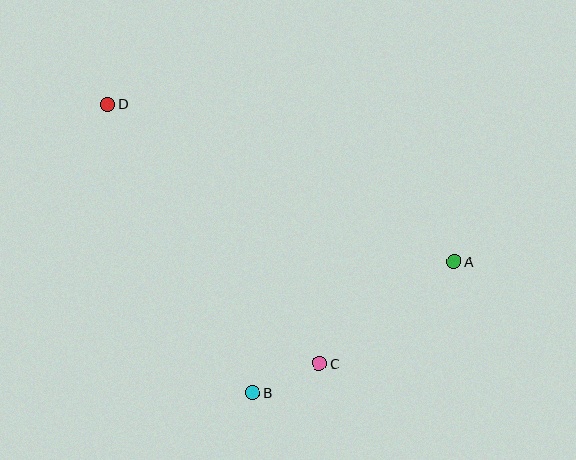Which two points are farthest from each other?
Points A and D are farthest from each other.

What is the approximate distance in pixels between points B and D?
The distance between B and D is approximately 323 pixels.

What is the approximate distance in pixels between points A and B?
The distance between A and B is approximately 240 pixels.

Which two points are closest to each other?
Points B and C are closest to each other.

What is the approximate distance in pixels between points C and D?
The distance between C and D is approximately 334 pixels.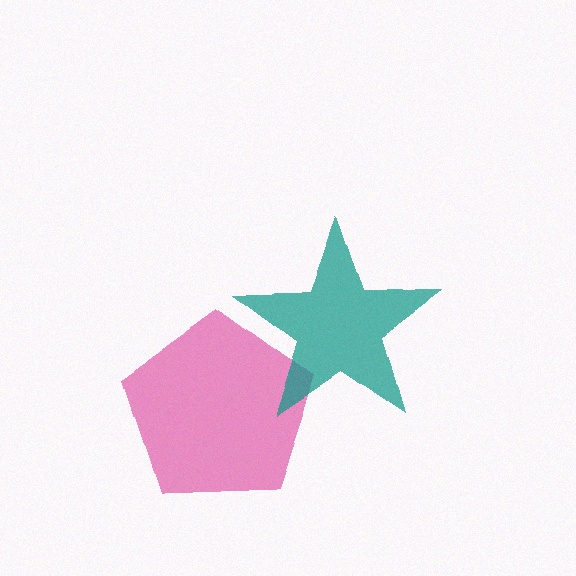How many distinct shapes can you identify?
There are 2 distinct shapes: a magenta pentagon, a teal star.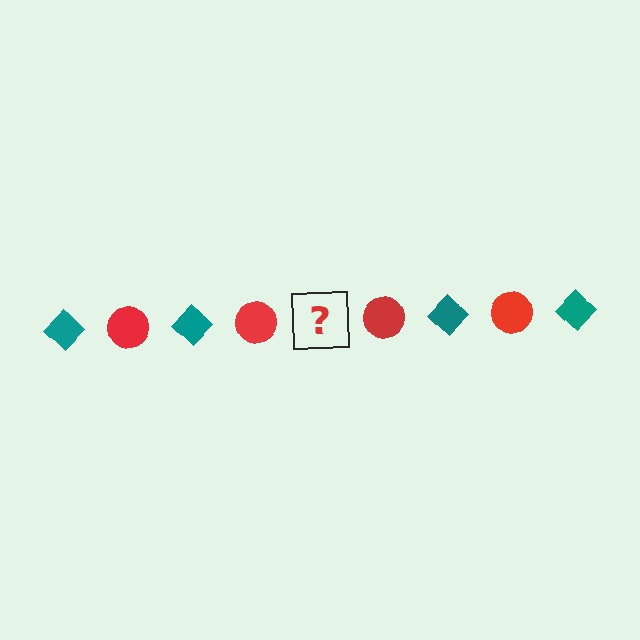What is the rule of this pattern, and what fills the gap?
The rule is that the pattern alternates between teal diamond and red circle. The gap should be filled with a teal diamond.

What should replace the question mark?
The question mark should be replaced with a teal diamond.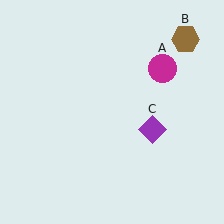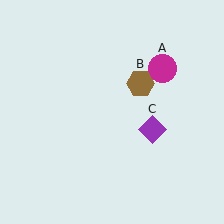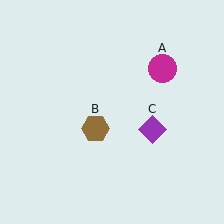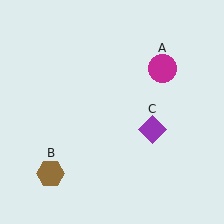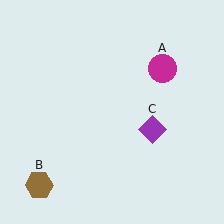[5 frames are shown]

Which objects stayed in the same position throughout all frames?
Magenta circle (object A) and purple diamond (object C) remained stationary.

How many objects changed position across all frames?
1 object changed position: brown hexagon (object B).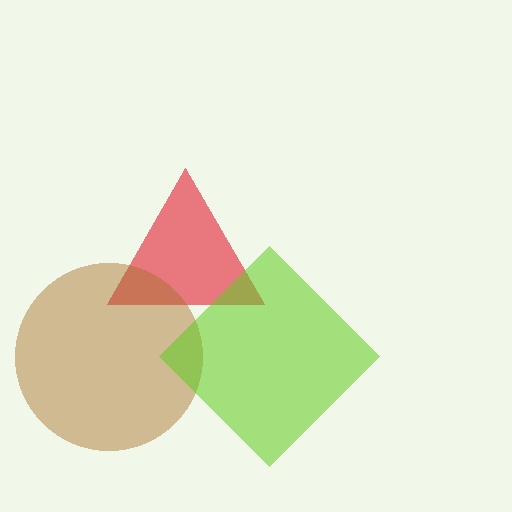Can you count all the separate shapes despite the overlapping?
Yes, there are 3 separate shapes.